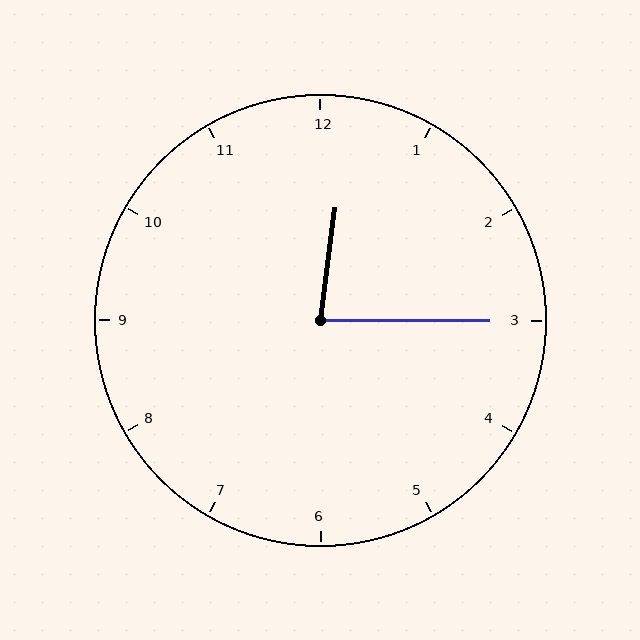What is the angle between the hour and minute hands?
Approximately 82 degrees.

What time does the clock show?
12:15.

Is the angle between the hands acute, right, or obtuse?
It is acute.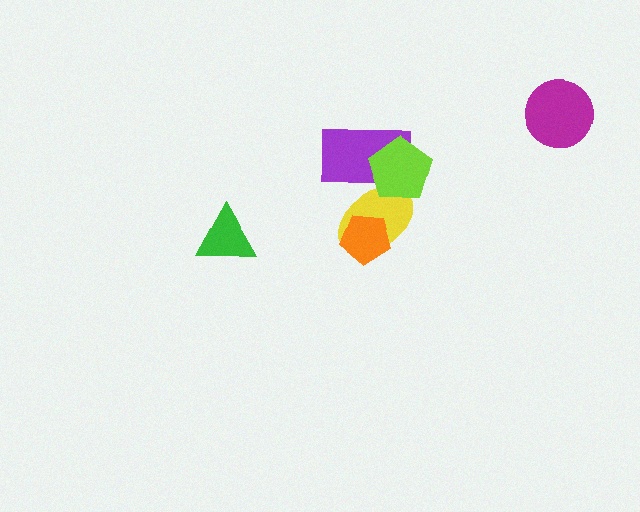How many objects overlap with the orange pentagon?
1 object overlaps with the orange pentagon.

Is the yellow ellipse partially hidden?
Yes, it is partially covered by another shape.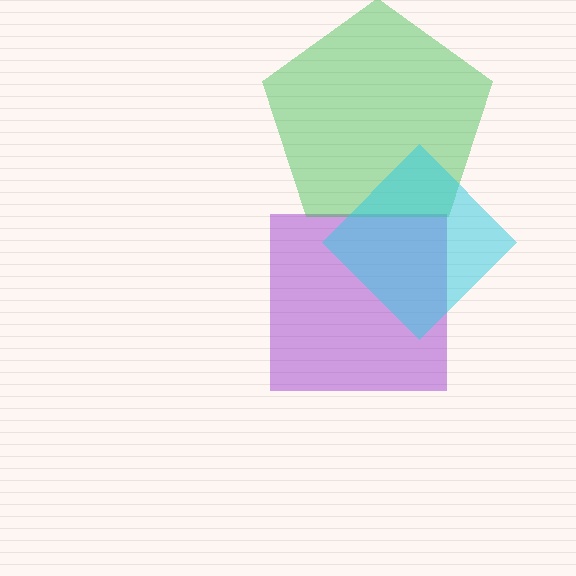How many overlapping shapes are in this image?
There are 3 overlapping shapes in the image.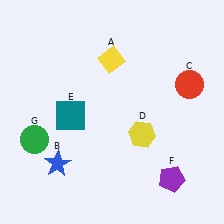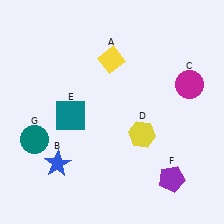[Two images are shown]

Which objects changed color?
C changed from red to magenta. G changed from green to teal.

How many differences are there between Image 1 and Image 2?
There are 2 differences between the two images.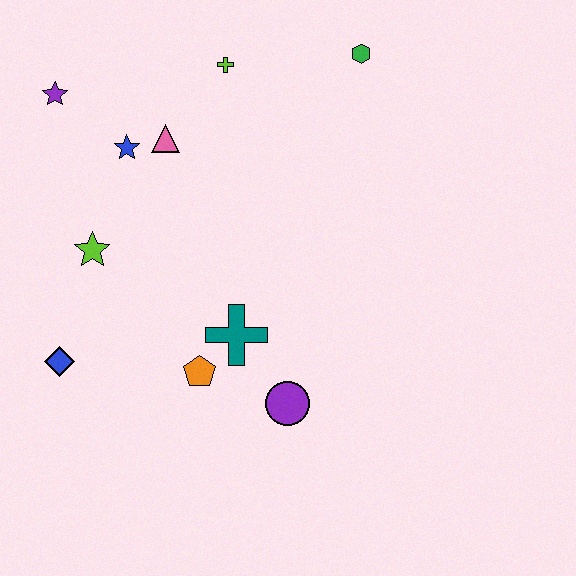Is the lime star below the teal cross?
No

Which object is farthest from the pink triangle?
The purple circle is farthest from the pink triangle.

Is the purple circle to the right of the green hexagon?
No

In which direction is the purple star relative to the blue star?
The purple star is to the left of the blue star.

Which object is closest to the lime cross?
The pink triangle is closest to the lime cross.